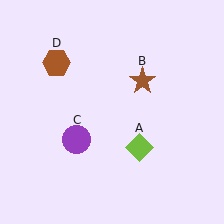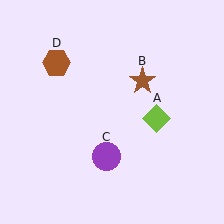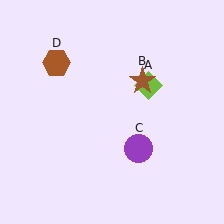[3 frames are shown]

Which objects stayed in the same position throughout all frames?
Brown star (object B) and brown hexagon (object D) remained stationary.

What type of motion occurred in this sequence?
The lime diamond (object A), purple circle (object C) rotated counterclockwise around the center of the scene.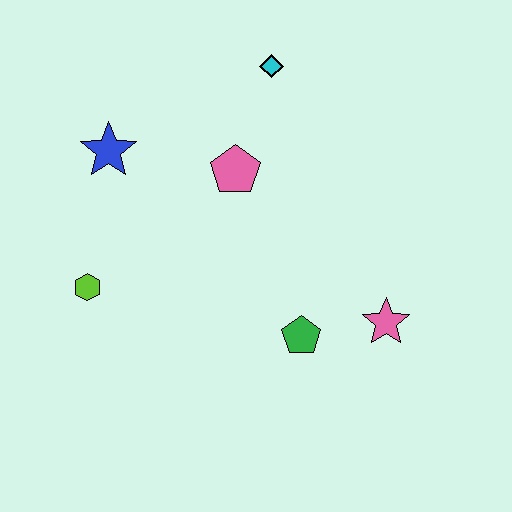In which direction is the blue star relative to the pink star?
The blue star is to the left of the pink star.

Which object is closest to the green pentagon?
The pink star is closest to the green pentagon.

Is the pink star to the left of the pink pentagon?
No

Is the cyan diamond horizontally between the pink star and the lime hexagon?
Yes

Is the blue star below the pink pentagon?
No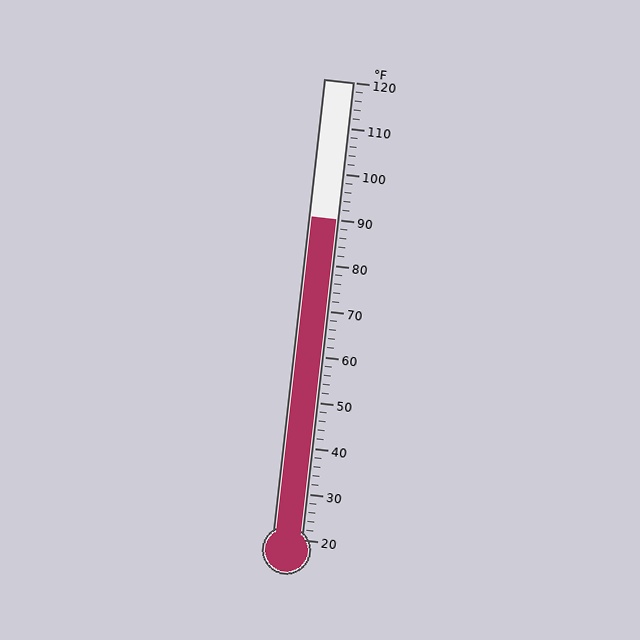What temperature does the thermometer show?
The thermometer shows approximately 90°F.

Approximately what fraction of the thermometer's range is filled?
The thermometer is filled to approximately 70% of its range.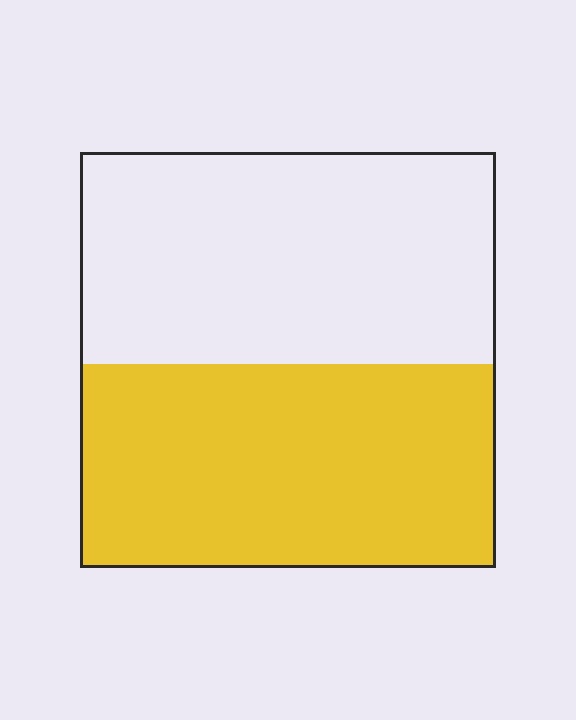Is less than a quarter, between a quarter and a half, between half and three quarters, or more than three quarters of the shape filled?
Between a quarter and a half.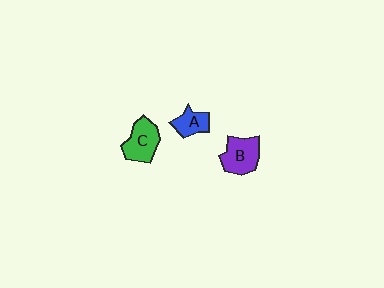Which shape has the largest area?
Shape B (purple).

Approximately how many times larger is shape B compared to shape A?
Approximately 1.5 times.